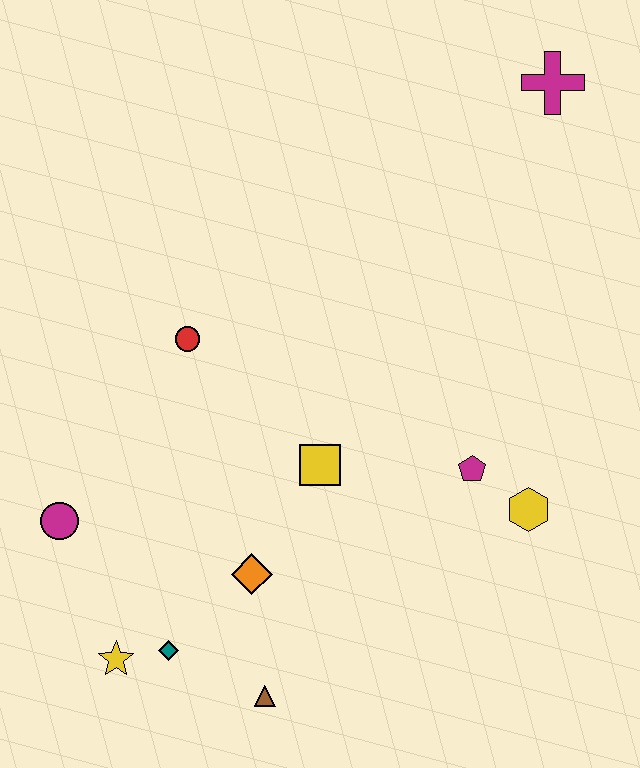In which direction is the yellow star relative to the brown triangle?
The yellow star is to the left of the brown triangle.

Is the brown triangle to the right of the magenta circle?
Yes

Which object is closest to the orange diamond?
The teal diamond is closest to the orange diamond.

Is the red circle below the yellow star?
No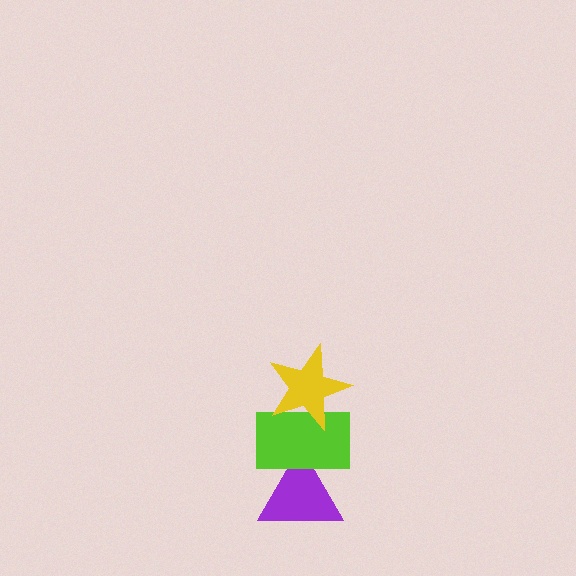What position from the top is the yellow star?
The yellow star is 1st from the top.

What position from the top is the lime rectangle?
The lime rectangle is 2nd from the top.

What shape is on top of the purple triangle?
The lime rectangle is on top of the purple triangle.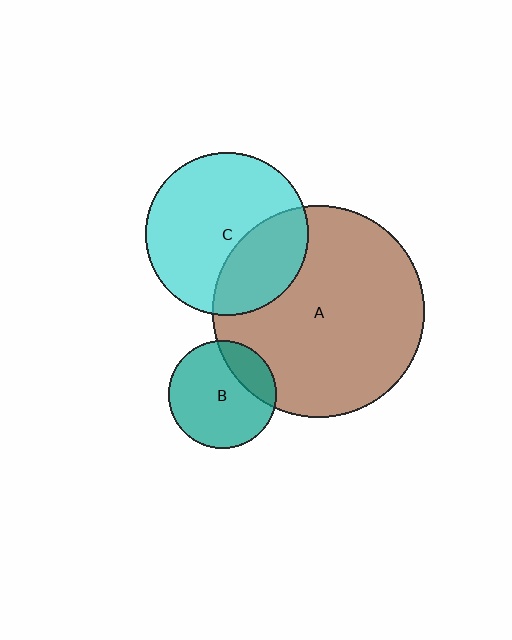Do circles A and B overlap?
Yes.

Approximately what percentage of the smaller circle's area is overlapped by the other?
Approximately 20%.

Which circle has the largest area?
Circle A (brown).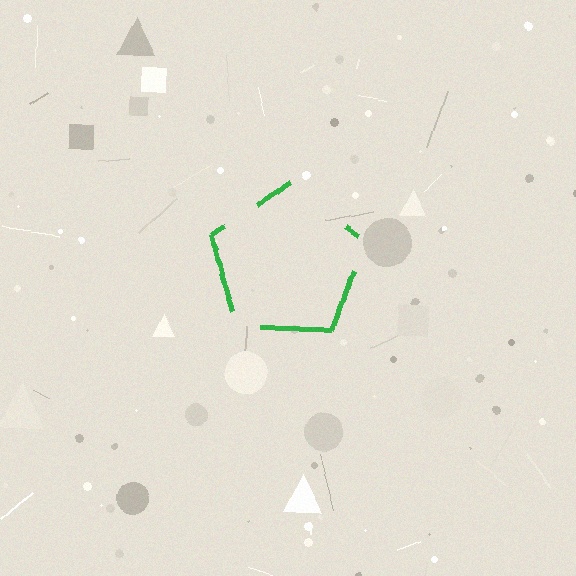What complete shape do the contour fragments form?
The contour fragments form a pentagon.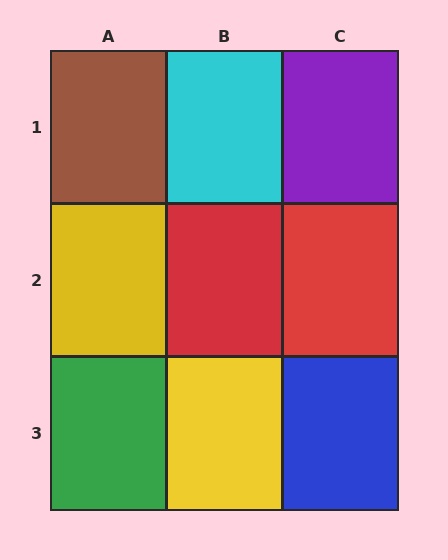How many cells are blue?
1 cell is blue.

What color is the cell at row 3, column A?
Green.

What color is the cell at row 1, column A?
Brown.